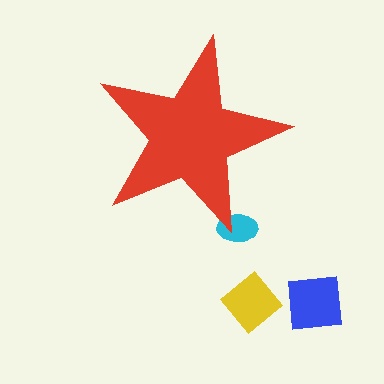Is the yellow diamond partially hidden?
No, the yellow diamond is fully visible.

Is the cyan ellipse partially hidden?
Yes, the cyan ellipse is partially hidden behind the red star.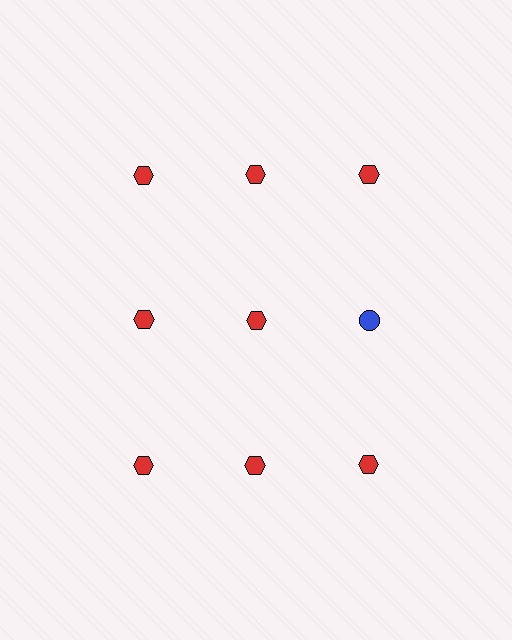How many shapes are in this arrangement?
There are 9 shapes arranged in a grid pattern.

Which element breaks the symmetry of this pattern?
The blue circle in the second row, center column breaks the symmetry. All other shapes are red hexagons.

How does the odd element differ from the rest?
It differs in both color (blue instead of red) and shape (circle instead of hexagon).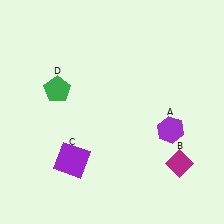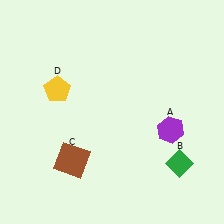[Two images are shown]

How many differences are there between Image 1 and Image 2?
There are 3 differences between the two images.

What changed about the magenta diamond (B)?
In Image 1, B is magenta. In Image 2, it changed to green.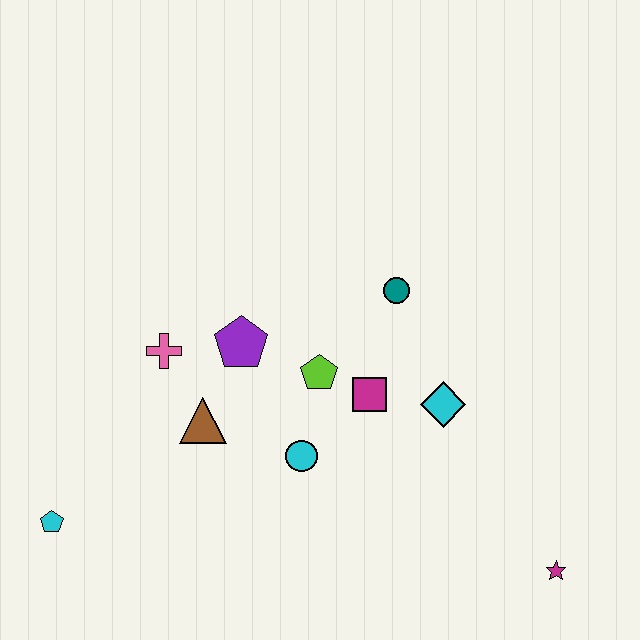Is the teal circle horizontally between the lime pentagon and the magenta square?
No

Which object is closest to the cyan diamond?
The magenta square is closest to the cyan diamond.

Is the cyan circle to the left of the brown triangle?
No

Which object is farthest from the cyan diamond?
The cyan pentagon is farthest from the cyan diamond.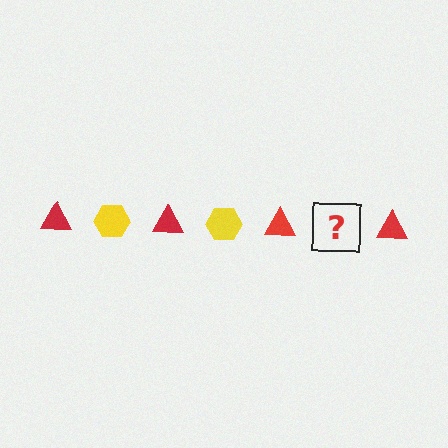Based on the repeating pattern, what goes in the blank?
The blank should be a yellow hexagon.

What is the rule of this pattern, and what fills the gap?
The rule is that the pattern alternates between red triangle and yellow hexagon. The gap should be filled with a yellow hexagon.